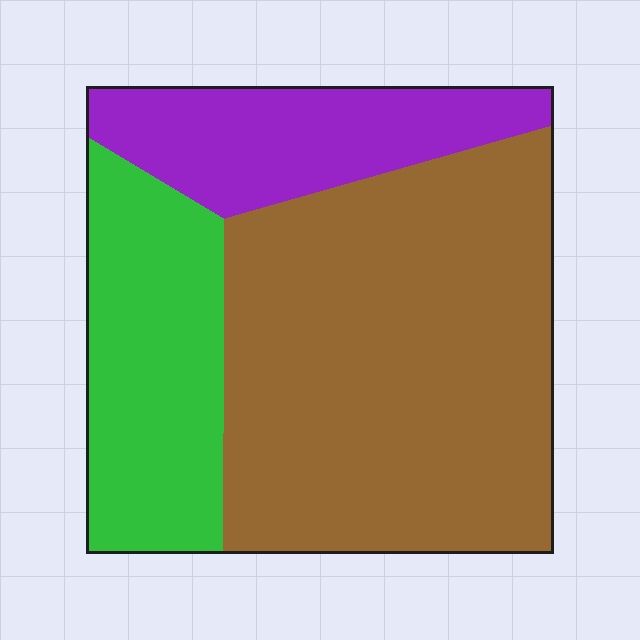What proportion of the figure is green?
Green takes up about one quarter (1/4) of the figure.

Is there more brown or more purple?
Brown.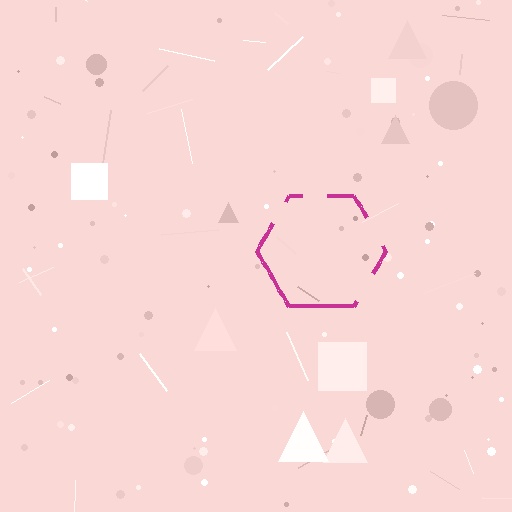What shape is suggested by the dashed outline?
The dashed outline suggests a hexagon.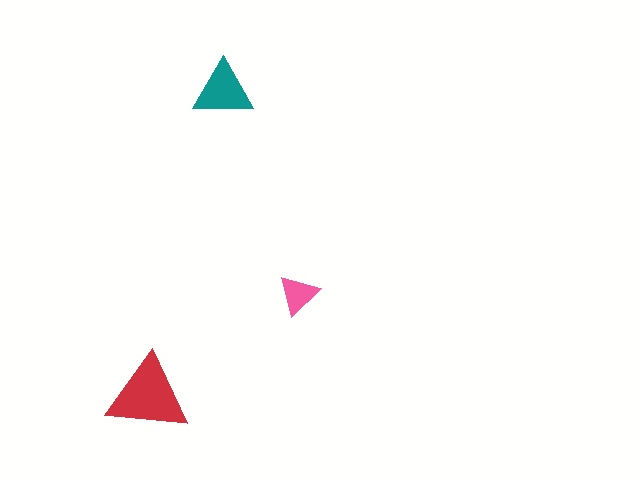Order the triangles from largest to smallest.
the red one, the teal one, the pink one.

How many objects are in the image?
There are 3 objects in the image.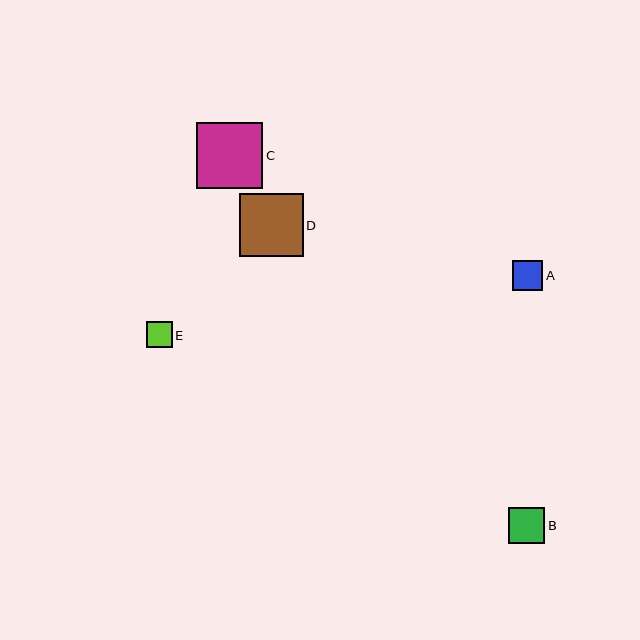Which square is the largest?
Square C is the largest with a size of approximately 66 pixels.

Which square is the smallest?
Square E is the smallest with a size of approximately 25 pixels.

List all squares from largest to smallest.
From largest to smallest: C, D, B, A, E.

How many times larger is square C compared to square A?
Square C is approximately 2.2 times the size of square A.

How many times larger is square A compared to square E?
Square A is approximately 1.2 times the size of square E.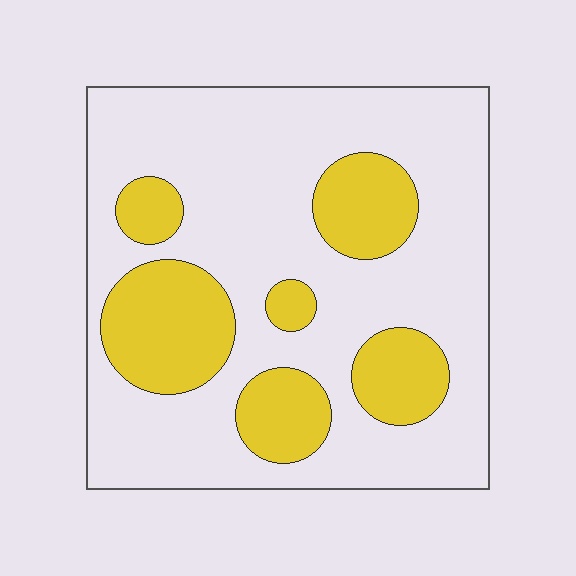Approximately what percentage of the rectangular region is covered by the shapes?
Approximately 25%.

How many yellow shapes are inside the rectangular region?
6.